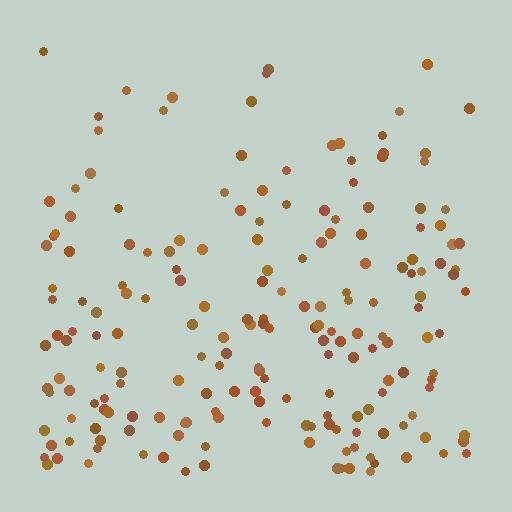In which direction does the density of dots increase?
From top to bottom, with the bottom side densest.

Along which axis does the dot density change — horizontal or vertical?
Vertical.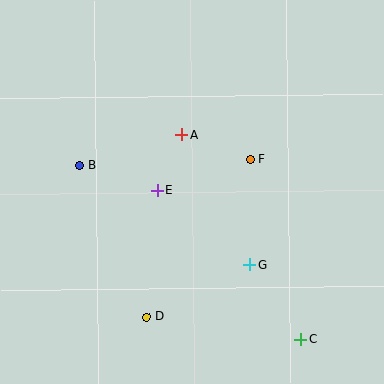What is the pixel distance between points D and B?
The distance between D and B is 165 pixels.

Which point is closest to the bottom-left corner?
Point D is closest to the bottom-left corner.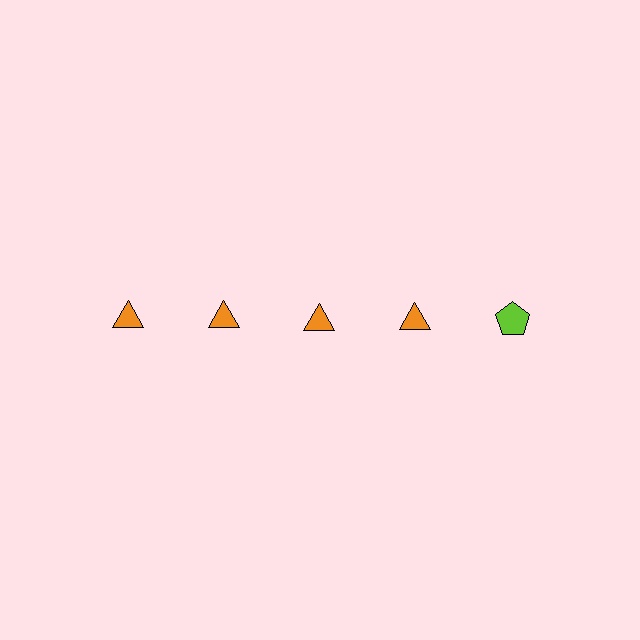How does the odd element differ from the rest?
It differs in both color (lime instead of orange) and shape (pentagon instead of triangle).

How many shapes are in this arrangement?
There are 5 shapes arranged in a grid pattern.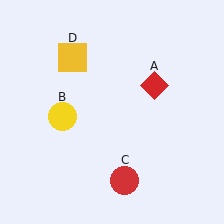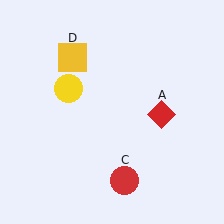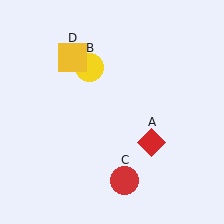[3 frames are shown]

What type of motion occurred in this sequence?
The red diamond (object A), yellow circle (object B) rotated clockwise around the center of the scene.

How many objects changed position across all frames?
2 objects changed position: red diamond (object A), yellow circle (object B).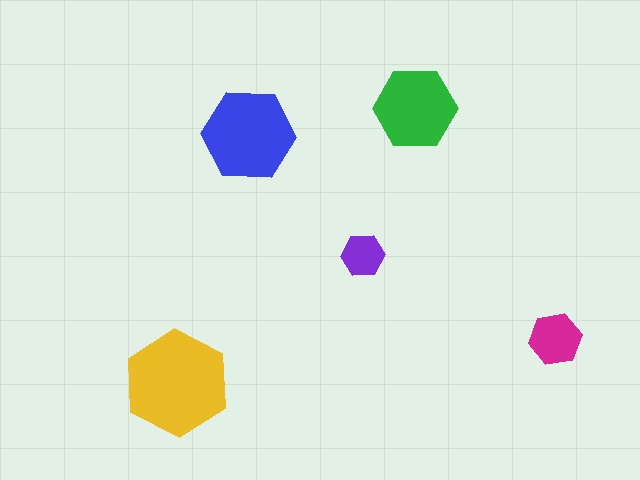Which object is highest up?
The green hexagon is topmost.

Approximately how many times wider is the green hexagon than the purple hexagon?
About 2 times wider.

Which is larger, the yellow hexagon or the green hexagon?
The yellow one.